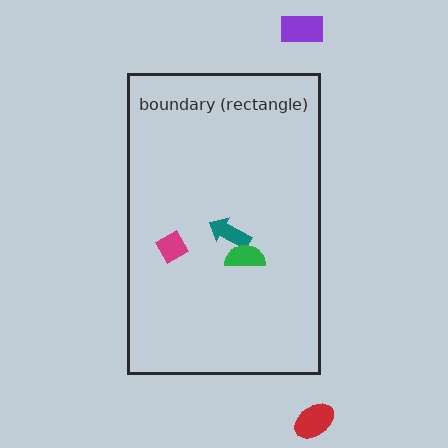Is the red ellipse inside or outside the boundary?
Outside.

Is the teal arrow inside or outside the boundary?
Inside.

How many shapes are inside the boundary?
3 inside, 2 outside.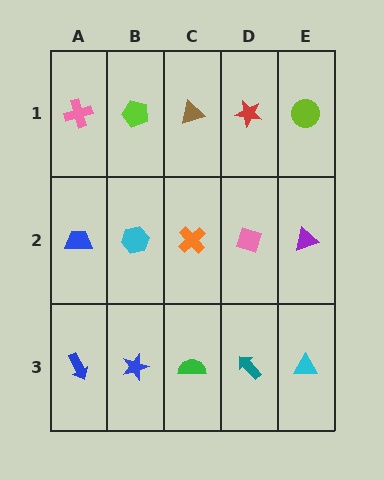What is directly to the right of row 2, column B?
An orange cross.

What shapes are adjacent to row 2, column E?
A lime circle (row 1, column E), a cyan triangle (row 3, column E), a pink diamond (row 2, column D).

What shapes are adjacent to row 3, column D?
A pink diamond (row 2, column D), a green semicircle (row 3, column C), a cyan triangle (row 3, column E).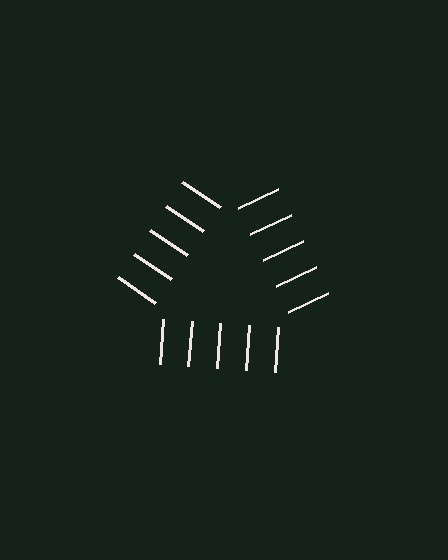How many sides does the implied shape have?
3 sides — the line-ends trace a triangle.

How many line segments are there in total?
15 — 5 along each of the 3 edges.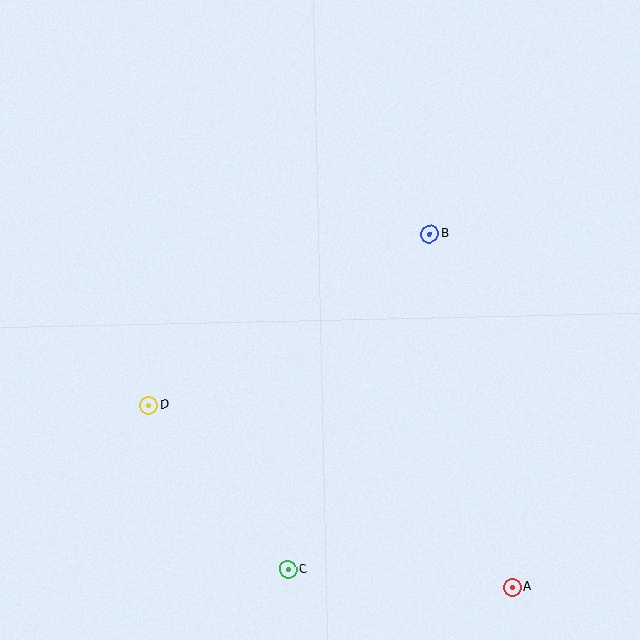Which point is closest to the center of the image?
Point B at (430, 234) is closest to the center.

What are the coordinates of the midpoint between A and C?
The midpoint between A and C is at (400, 578).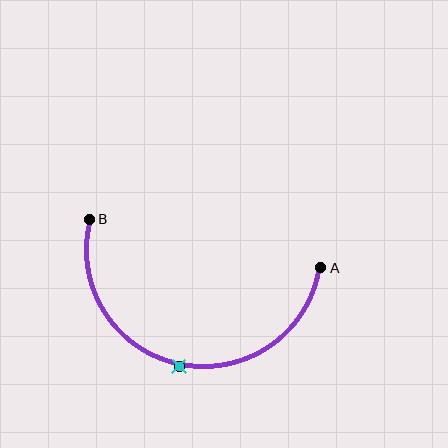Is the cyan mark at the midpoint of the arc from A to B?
Yes. The cyan mark lies on the arc at equal arc-length from both A and B — it is the arc midpoint.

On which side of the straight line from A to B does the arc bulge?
The arc bulges below the straight line connecting A and B.